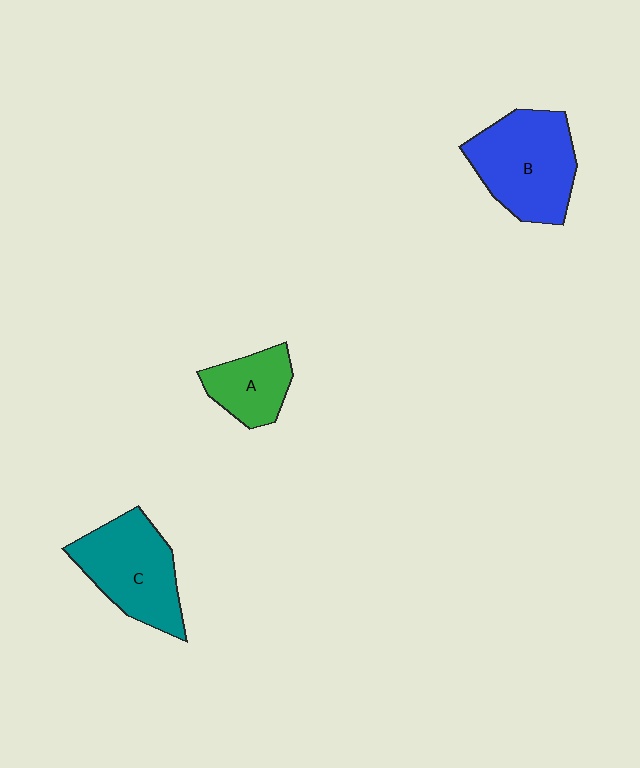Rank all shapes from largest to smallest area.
From largest to smallest: B (blue), C (teal), A (green).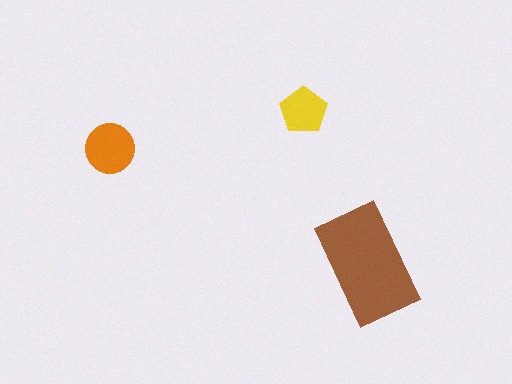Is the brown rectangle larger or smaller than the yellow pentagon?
Larger.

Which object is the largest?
The brown rectangle.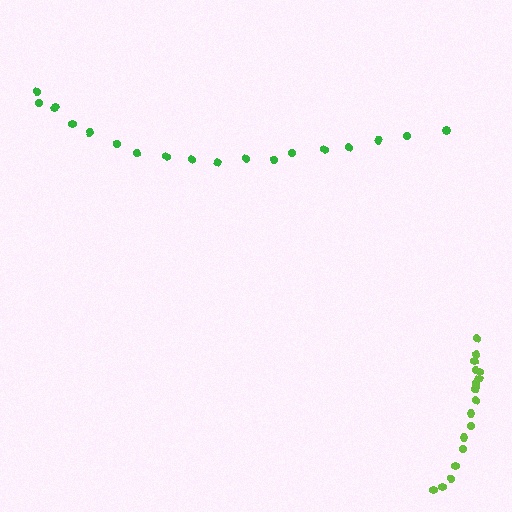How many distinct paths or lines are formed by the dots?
There are 2 distinct paths.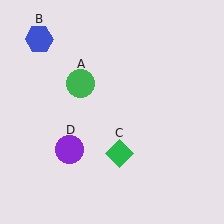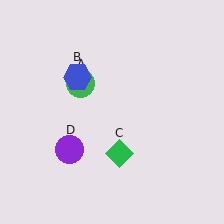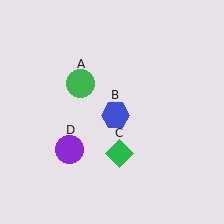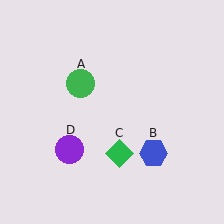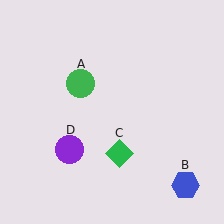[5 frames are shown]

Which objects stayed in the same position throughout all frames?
Green circle (object A) and green diamond (object C) and purple circle (object D) remained stationary.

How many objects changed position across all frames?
1 object changed position: blue hexagon (object B).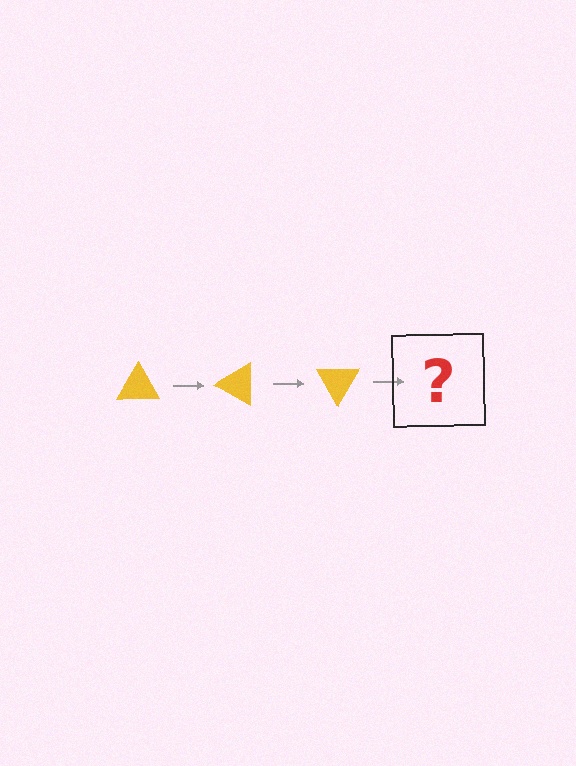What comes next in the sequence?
The next element should be a yellow triangle rotated 90 degrees.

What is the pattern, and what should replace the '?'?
The pattern is that the triangle rotates 30 degrees each step. The '?' should be a yellow triangle rotated 90 degrees.